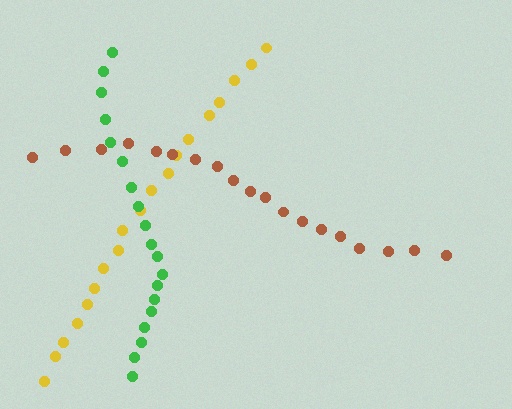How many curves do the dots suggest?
There are 3 distinct paths.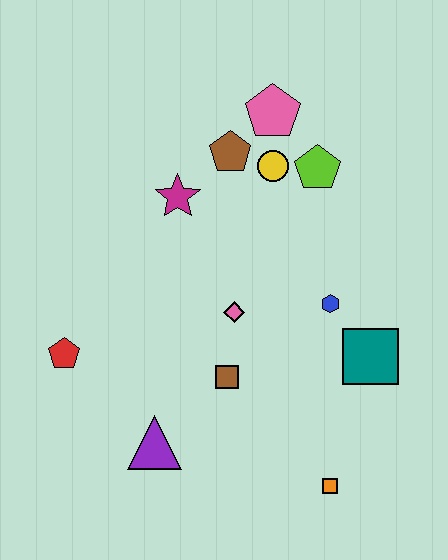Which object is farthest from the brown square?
The pink pentagon is farthest from the brown square.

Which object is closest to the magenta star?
The brown pentagon is closest to the magenta star.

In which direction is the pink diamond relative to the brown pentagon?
The pink diamond is below the brown pentagon.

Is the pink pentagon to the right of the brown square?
Yes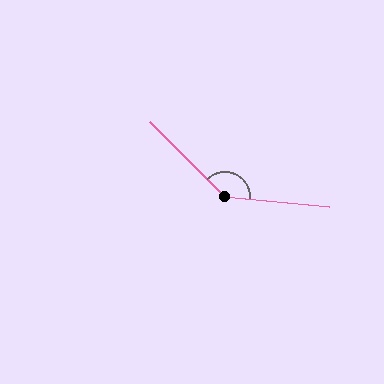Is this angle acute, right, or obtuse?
It is obtuse.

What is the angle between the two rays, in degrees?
Approximately 140 degrees.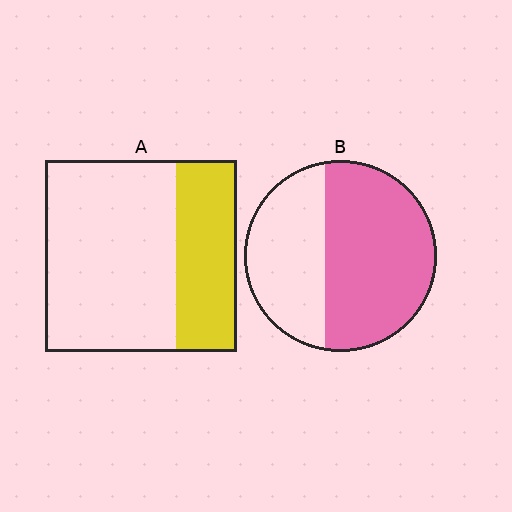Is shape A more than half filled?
No.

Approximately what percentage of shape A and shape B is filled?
A is approximately 30% and B is approximately 60%.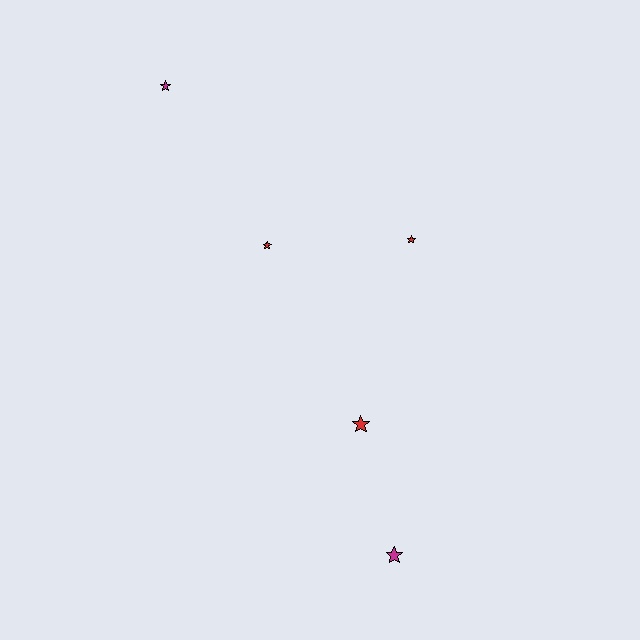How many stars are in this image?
There are 5 stars.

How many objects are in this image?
There are 5 objects.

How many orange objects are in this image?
There are no orange objects.